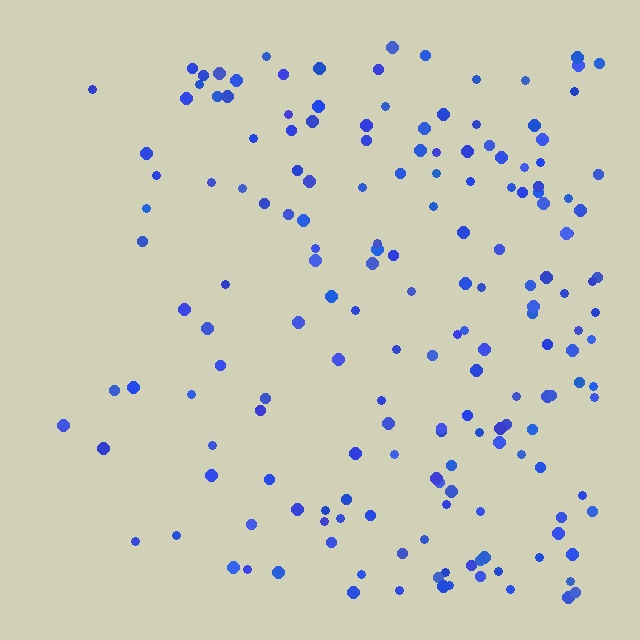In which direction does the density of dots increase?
From left to right, with the right side densest.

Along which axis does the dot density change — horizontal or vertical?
Horizontal.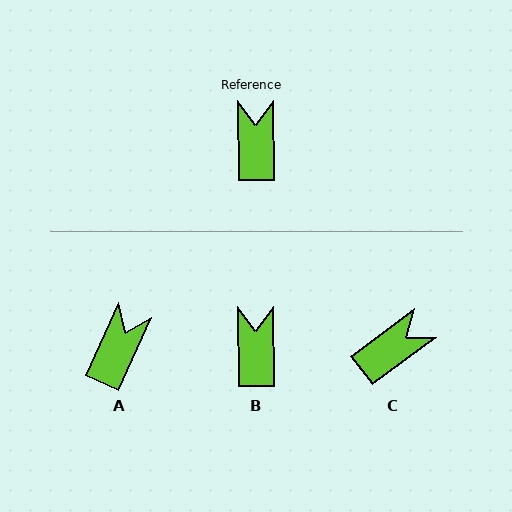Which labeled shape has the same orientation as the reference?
B.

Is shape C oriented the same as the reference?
No, it is off by about 54 degrees.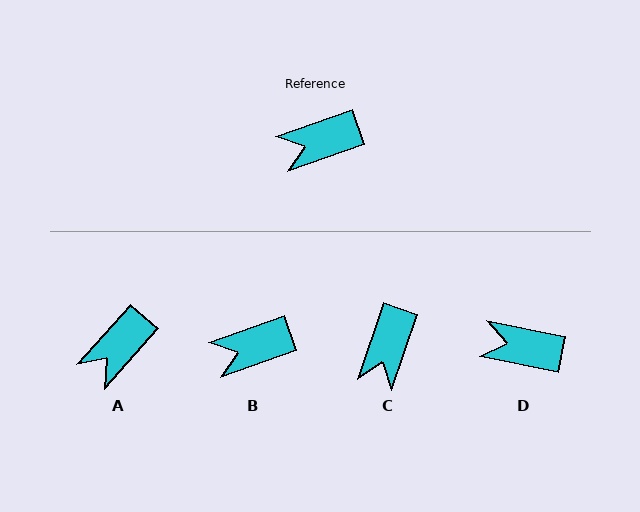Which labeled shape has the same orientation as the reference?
B.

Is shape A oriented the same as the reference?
No, it is off by about 29 degrees.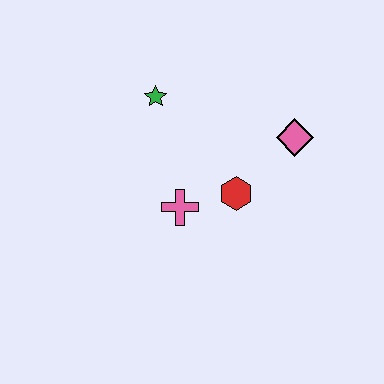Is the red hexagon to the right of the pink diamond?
No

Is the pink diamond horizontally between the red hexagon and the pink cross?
No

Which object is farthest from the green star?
The pink diamond is farthest from the green star.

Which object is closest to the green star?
The pink cross is closest to the green star.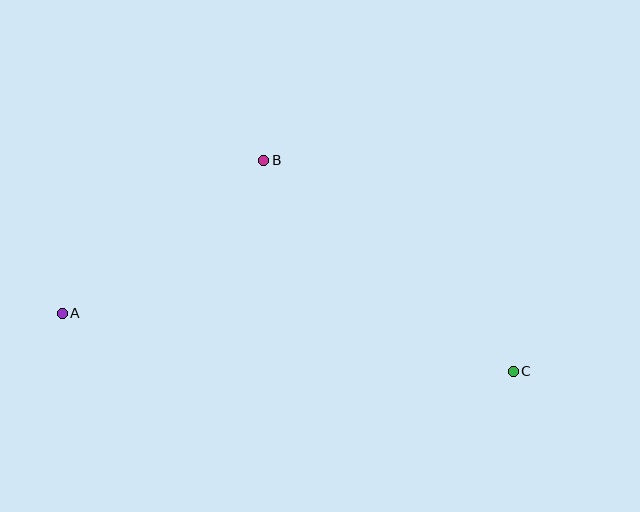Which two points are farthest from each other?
Points A and C are farthest from each other.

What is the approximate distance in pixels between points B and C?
The distance between B and C is approximately 327 pixels.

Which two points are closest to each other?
Points A and B are closest to each other.